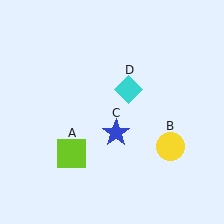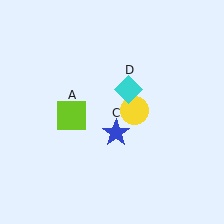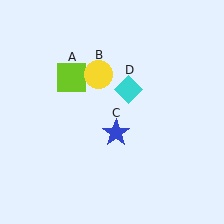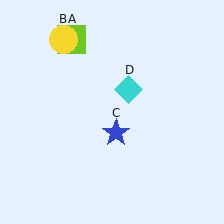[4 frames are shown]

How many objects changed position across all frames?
2 objects changed position: lime square (object A), yellow circle (object B).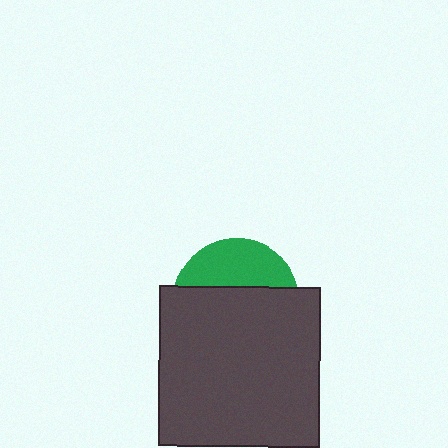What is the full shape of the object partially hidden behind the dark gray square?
The partially hidden object is a green circle.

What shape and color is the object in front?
The object in front is a dark gray square.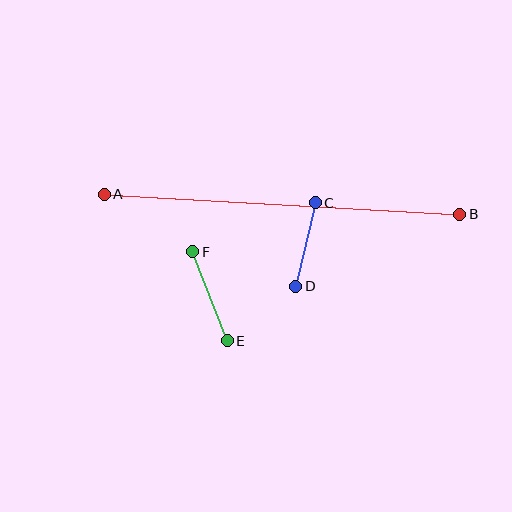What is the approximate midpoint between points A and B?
The midpoint is at approximately (282, 204) pixels.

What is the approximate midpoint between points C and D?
The midpoint is at approximately (306, 245) pixels.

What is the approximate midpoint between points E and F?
The midpoint is at approximately (210, 296) pixels.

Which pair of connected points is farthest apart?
Points A and B are farthest apart.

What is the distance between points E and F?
The distance is approximately 96 pixels.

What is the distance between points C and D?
The distance is approximately 86 pixels.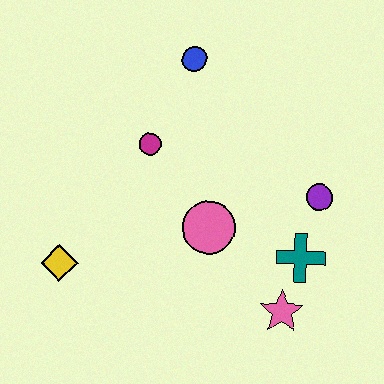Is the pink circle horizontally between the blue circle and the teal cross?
Yes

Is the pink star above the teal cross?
No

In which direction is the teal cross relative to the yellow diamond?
The teal cross is to the right of the yellow diamond.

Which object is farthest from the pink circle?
The blue circle is farthest from the pink circle.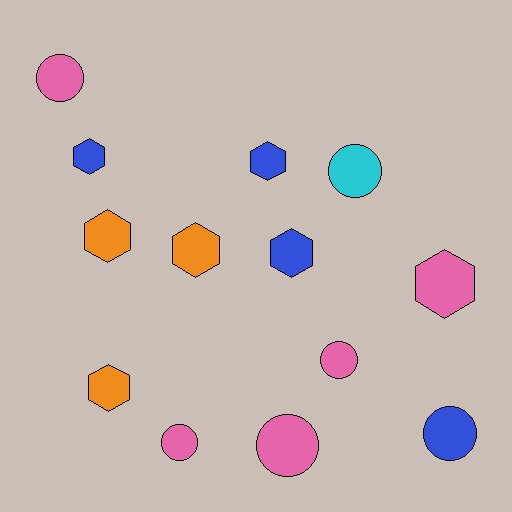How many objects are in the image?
There are 13 objects.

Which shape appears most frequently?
Hexagon, with 7 objects.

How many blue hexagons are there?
There are 3 blue hexagons.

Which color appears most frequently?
Pink, with 5 objects.